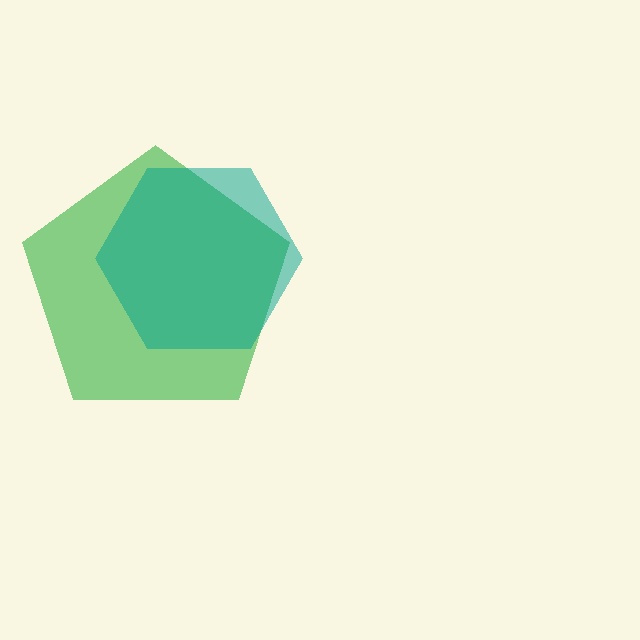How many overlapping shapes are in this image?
There are 2 overlapping shapes in the image.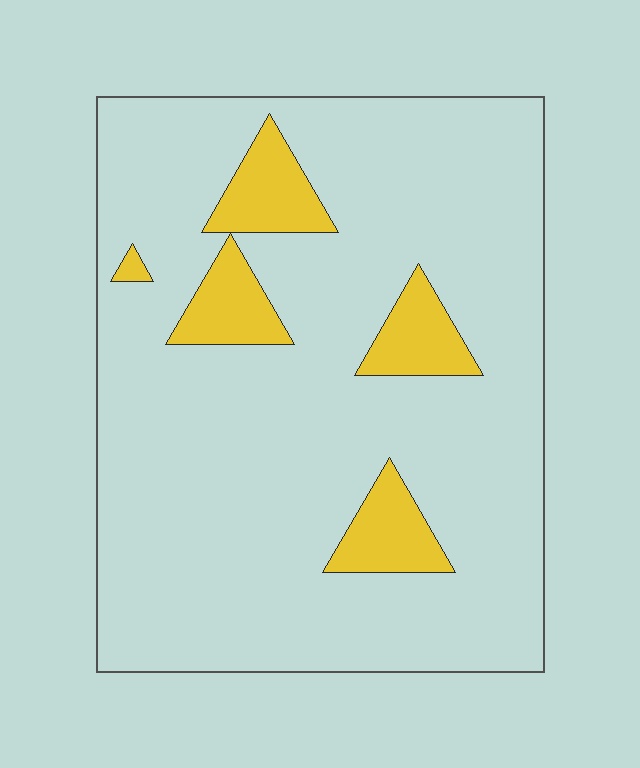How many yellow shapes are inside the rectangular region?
5.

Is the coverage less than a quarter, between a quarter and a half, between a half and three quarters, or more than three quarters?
Less than a quarter.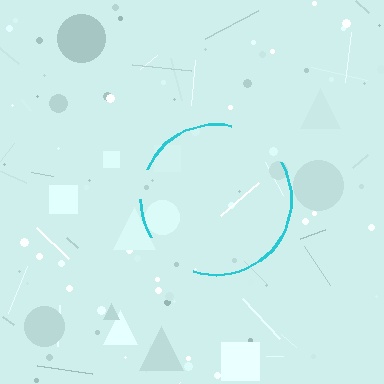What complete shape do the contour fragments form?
The contour fragments form a circle.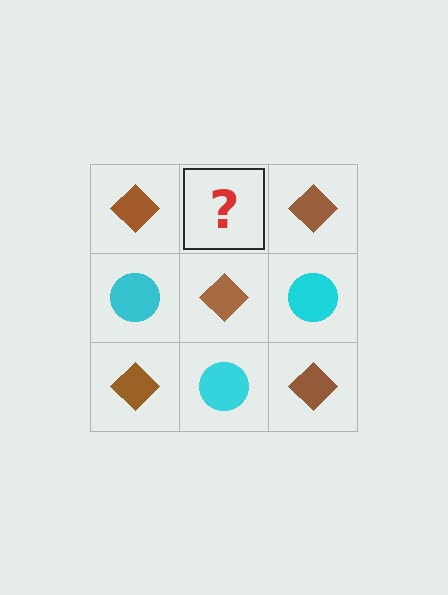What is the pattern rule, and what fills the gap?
The rule is that it alternates brown diamond and cyan circle in a checkerboard pattern. The gap should be filled with a cyan circle.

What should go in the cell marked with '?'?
The missing cell should contain a cyan circle.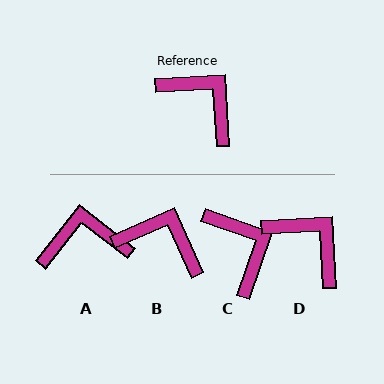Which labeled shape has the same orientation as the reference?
D.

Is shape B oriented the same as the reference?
No, it is off by about 21 degrees.